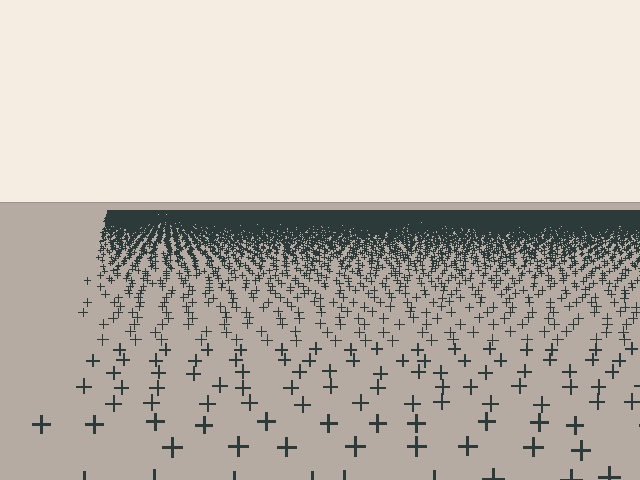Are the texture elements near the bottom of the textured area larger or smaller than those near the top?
Larger. Near the bottom, elements are closer to the viewer and appear at a bigger on-screen size.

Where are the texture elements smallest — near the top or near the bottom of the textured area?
Near the top.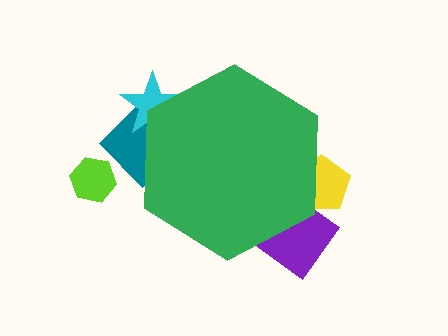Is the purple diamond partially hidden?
Yes, the purple diamond is partially hidden behind the green hexagon.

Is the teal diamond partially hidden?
Yes, the teal diamond is partially hidden behind the green hexagon.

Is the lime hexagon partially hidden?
No, the lime hexagon is fully visible.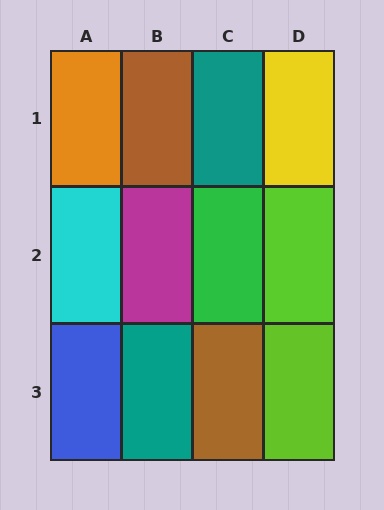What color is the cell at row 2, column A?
Cyan.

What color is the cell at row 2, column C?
Green.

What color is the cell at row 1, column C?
Teal.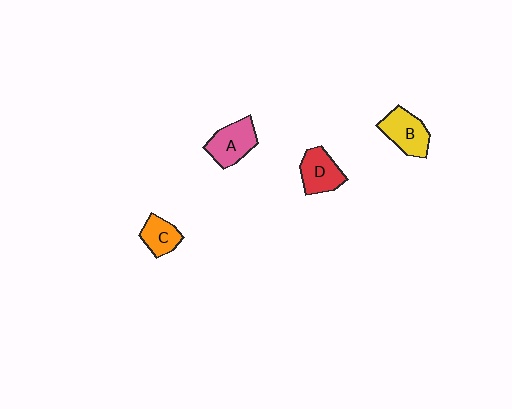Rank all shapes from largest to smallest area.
From largest to smallest: B (yellow), A (pink), D (red), C (orange).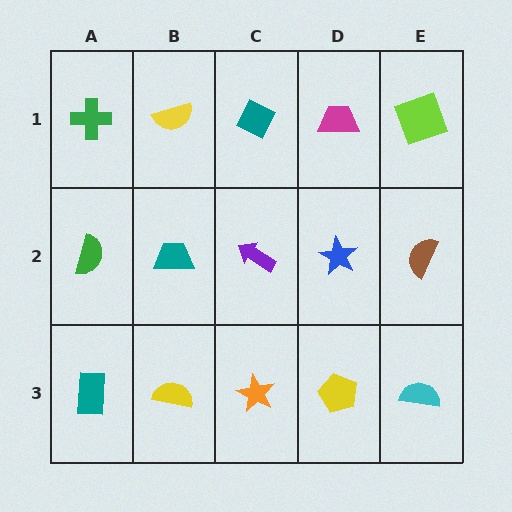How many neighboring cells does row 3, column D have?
3.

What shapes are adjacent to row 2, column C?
A teal diamond (row 1, column C), an orange star (row 3, column C), a teal trapezoid (row 2, column B), a blue star (row 2, column D).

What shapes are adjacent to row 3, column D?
A blue star (row 2, column D), an orange star (row 3, column C), a cyan semicircle (row 3, column E).